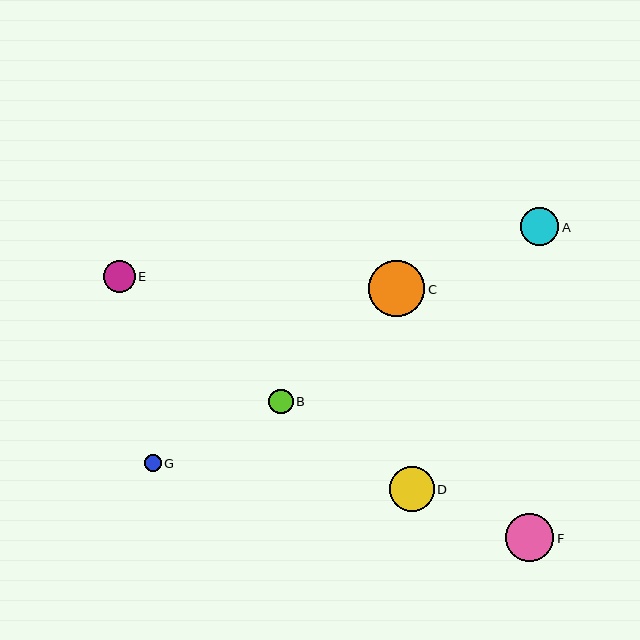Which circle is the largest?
Circle C is the largest with a size of approximately 56 pixels.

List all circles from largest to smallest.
From largest to smallest: C, F, D, A, E, B, G.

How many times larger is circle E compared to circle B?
Circle E is approximately 1.3 times the size of circle B.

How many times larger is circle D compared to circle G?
Circle D is approximately 2.7 times the size of circle G.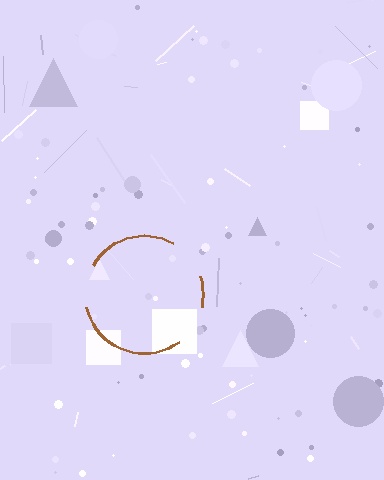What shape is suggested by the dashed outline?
The dashed outline suggests a circle.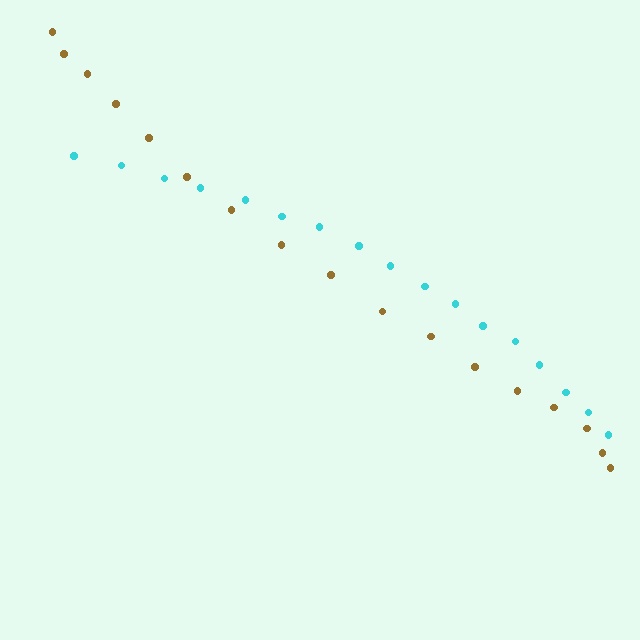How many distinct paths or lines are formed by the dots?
There are 2 distinct paths.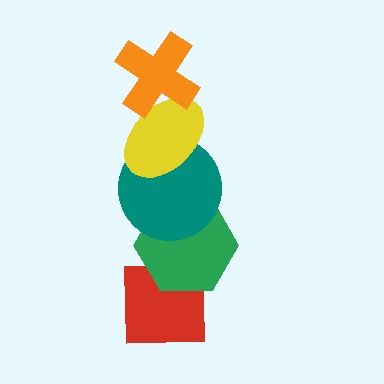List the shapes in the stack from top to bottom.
From top to bottom: the orange cross, the yellow ellipse, the teal circle, the green hexagon, the red square.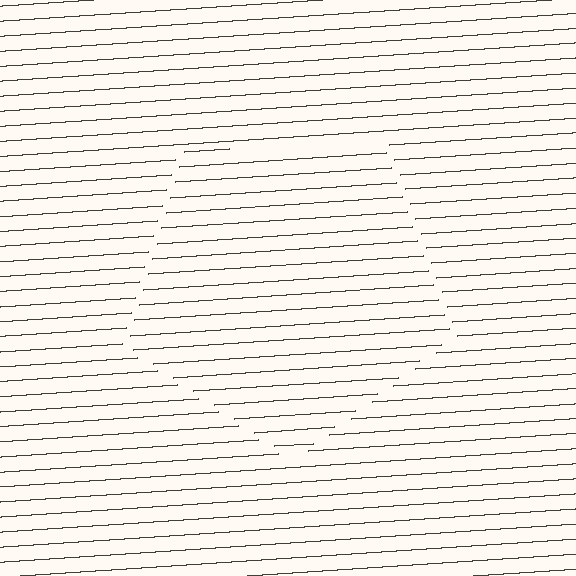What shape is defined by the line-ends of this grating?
An illusory pentagon. The interior of the shape contains the same grating, shifted by half a period — the contour is defined by the phase discontinuity where line-ends from the inner and outer gratings abut.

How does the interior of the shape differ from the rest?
The interior of the shape contains the same grating, shifted by half a period — the contour is defined by the phase discontinuity where line-ends from the inner and outer gratings abut.